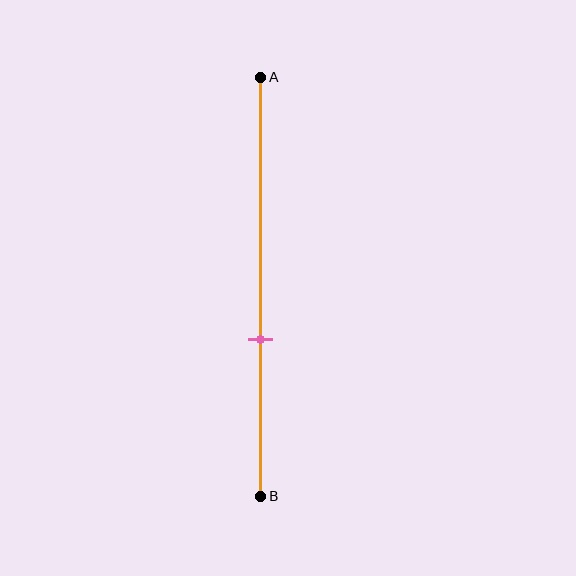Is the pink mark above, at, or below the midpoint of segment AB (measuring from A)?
The pink mark is below the midpoint of segment AB.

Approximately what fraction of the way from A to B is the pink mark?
The pink mark is approximately 65% of the way from A to B.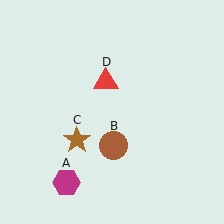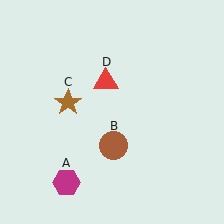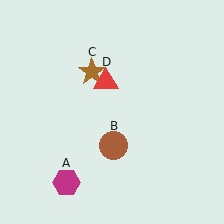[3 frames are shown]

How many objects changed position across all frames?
1 object changed position: brown star (object C).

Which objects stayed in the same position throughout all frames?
Magenta hexagon (object A) and brown circle (object B) and red triangle (object D) remained stationary.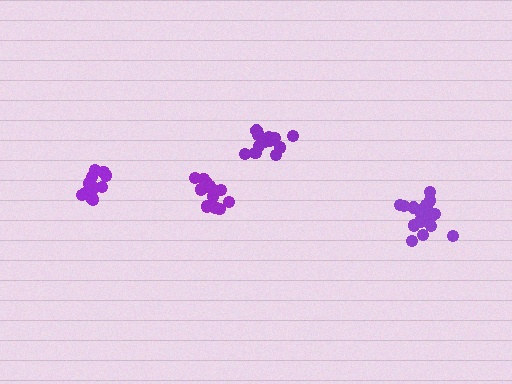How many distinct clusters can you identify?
There are 4 distinct clusters.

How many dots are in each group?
Group 1: 18 dots, Group 2: 14 dots, Group 3: 13 dots, Group 4: 12 dots (57 total).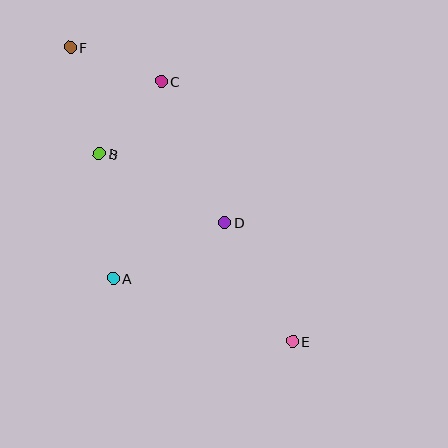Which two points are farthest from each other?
Points E and F are farthest from each other.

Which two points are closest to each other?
Points B and C are closest to each other.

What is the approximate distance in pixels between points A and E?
The distance between A and E is approximately 191 pixels.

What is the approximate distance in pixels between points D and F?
The distance between D and F is approximately 234 pixels.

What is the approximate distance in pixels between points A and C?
The distance between A and C is approximately 203 pixels.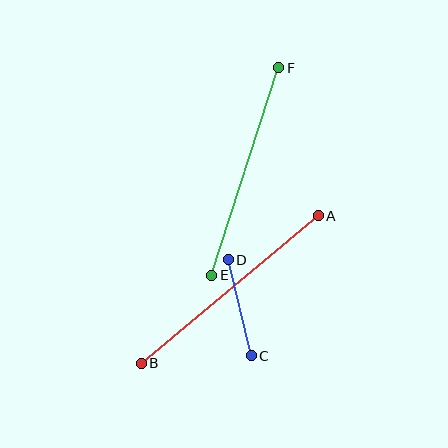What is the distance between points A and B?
The distance is approximately 230 pixels.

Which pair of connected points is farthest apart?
Points A and B are farthest apart.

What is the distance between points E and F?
The distance is approximately 218 pixels.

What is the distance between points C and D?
The distance is approximately 99 pixels.